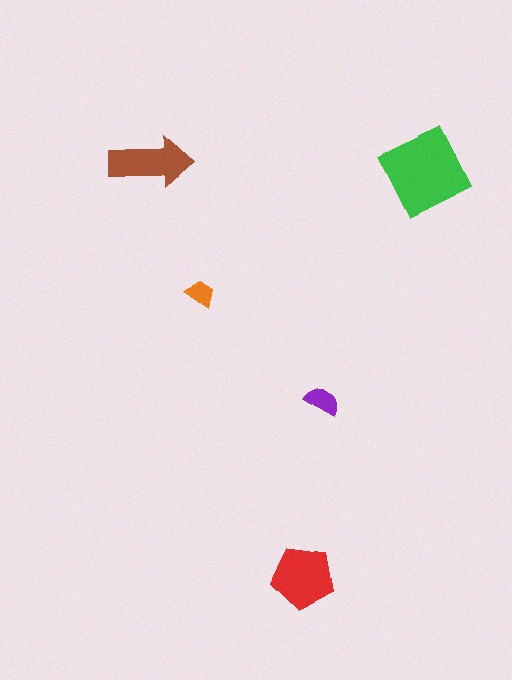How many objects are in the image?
There are 5 objects in the image.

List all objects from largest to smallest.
The green diamond, the red pentagon, the brown arrow, the purple semicircle, the orange trapezoid.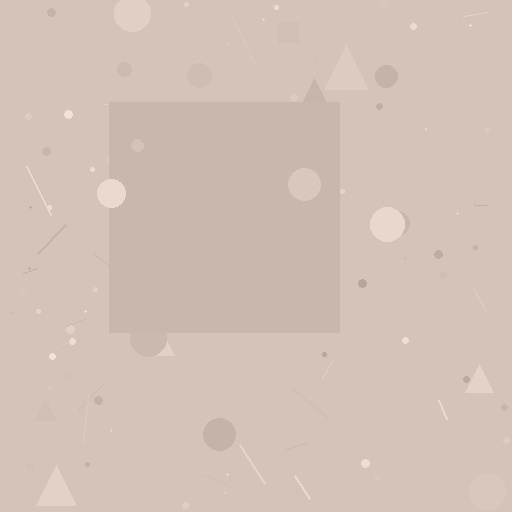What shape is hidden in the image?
A square is hidden in the image.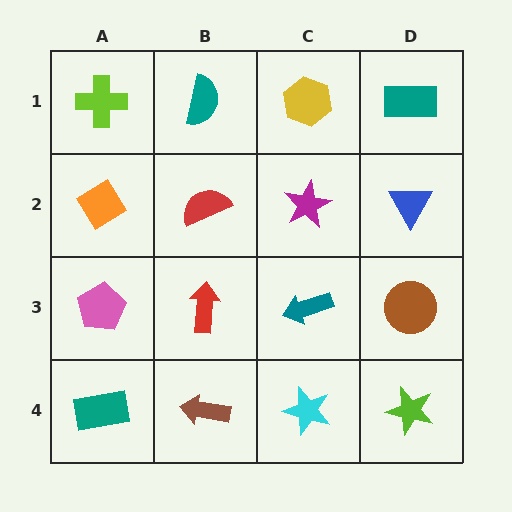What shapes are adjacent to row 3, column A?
An orange diamond (row 2, column A), a teal rectangle (row 4, column A), a red arrow (row 3, column B).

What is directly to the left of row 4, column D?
A cyan star.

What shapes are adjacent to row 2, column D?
A teal rectangle (row 1, column D), a brown circle (row 3, column D), a magenta star (row 2, column C).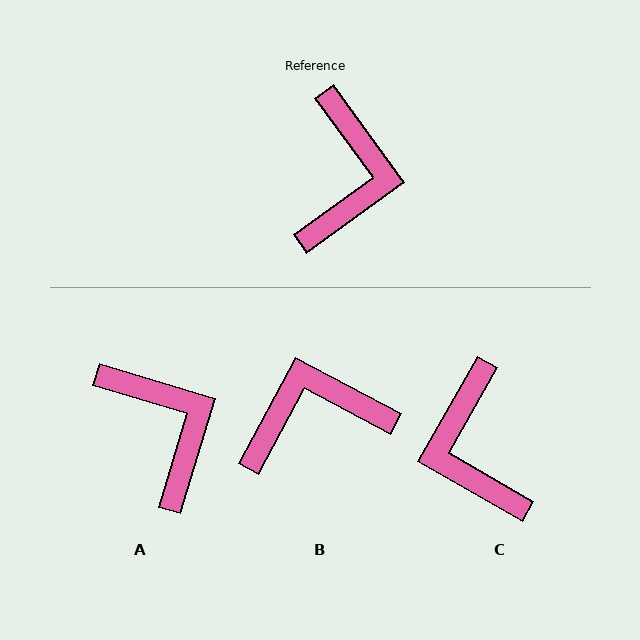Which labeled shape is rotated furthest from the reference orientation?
C, about 156 degrees away.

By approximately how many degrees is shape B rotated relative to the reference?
Approximately 116 degrees counter-clockwise.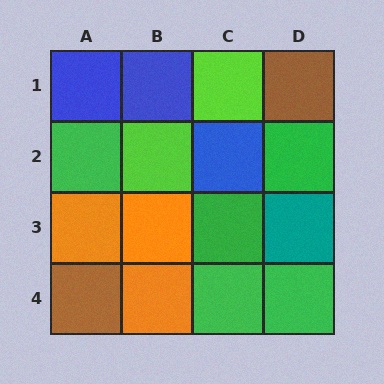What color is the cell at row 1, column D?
Brown.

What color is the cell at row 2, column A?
Green.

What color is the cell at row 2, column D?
Green.